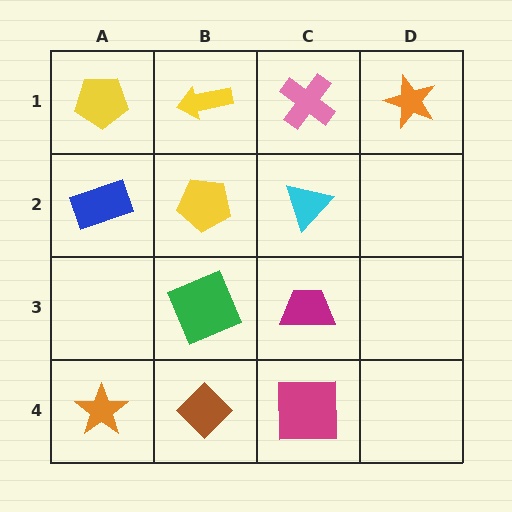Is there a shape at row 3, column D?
No, that cell is empty.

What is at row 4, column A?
An orange star.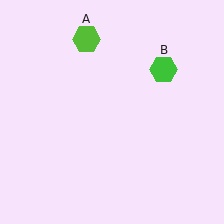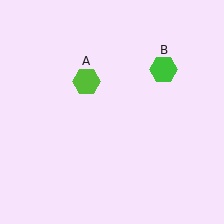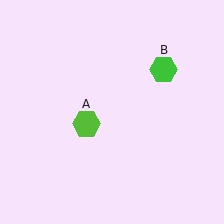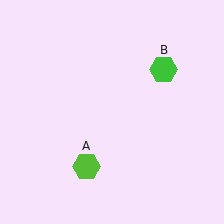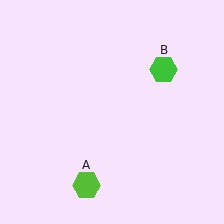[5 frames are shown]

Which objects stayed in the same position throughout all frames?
Green hexagon (object B) remained stationary.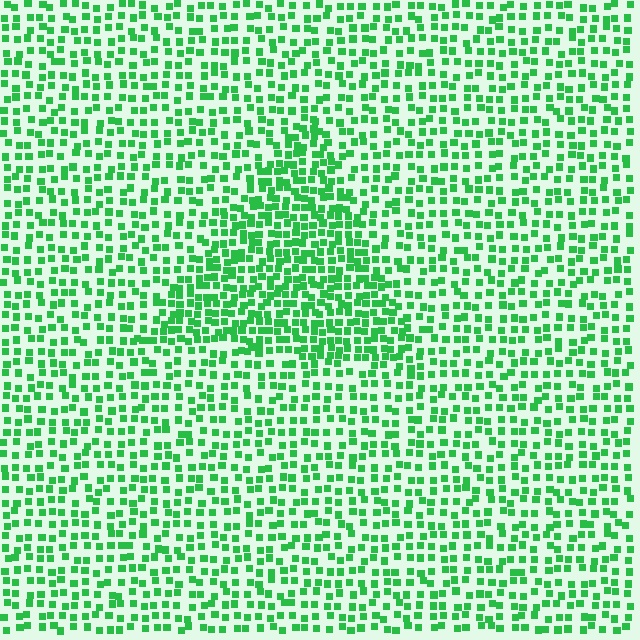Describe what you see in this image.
The image contains small green elements arranged at two different densities. A triangle-shaped region is visible where the elements are more densely packed than the surrounding area.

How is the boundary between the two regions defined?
The boundary is defined by a change in element density (approximately 1.7x ratio). All elements are the same color, size, and shape.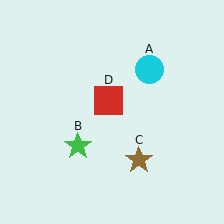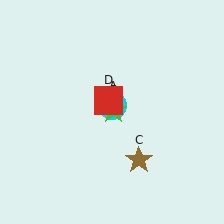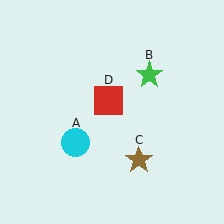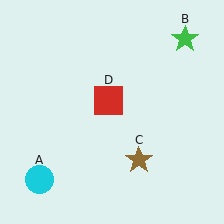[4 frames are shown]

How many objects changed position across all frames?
2 objects changed position: cyan circle (object A), green star (object B).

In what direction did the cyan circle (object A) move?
The cyan circle (object A) moved down and to the left.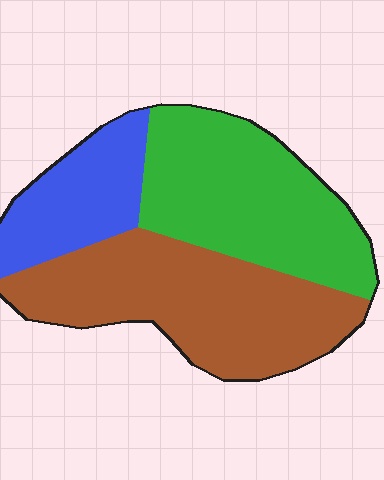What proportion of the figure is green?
Green covers 38% of the figure.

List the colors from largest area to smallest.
From largest to smallest: brown, green, blue.